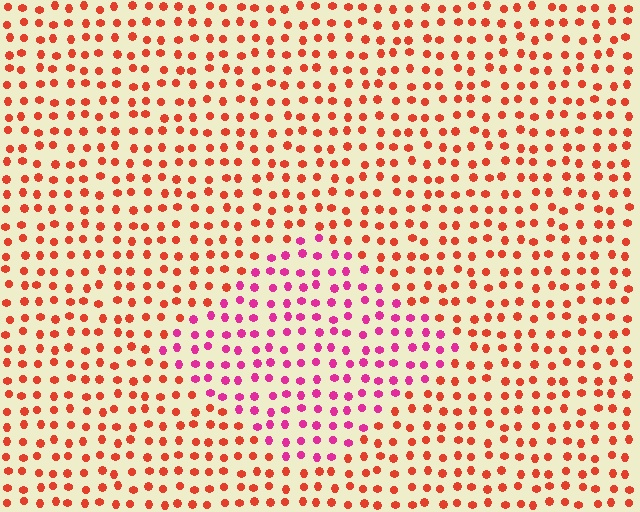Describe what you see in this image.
The image is filled with small red elements in a uniform arrangement. A diamond-shaped region is visible where the elements are tinted to a slightly different hue, forming a subtle color boundary.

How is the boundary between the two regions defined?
The boundary is defined purely by a slight shift in hue (about 44 degrees). Spacing, size, and orientation are identical on both sides.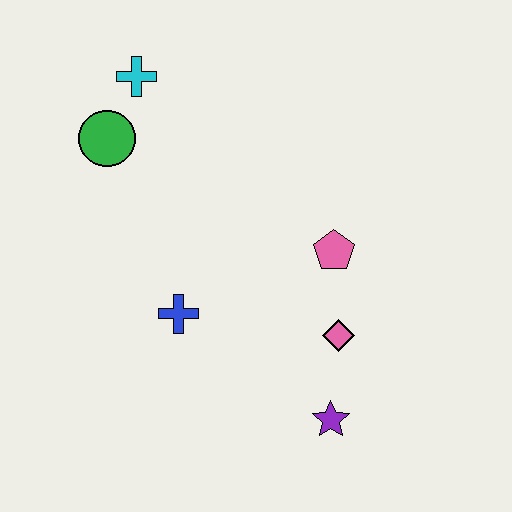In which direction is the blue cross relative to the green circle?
The blue cross is below the green circle.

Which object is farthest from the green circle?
The purple star is farthest from the green circle.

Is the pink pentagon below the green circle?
Yes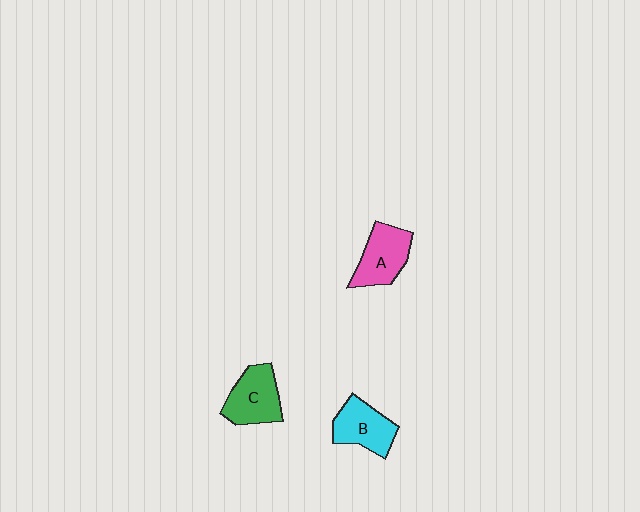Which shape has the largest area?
Shape C (green).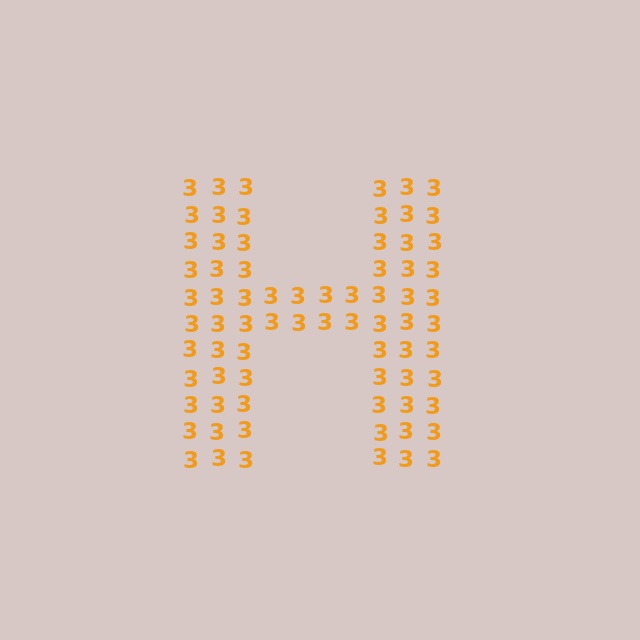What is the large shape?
The large shape is the letter H.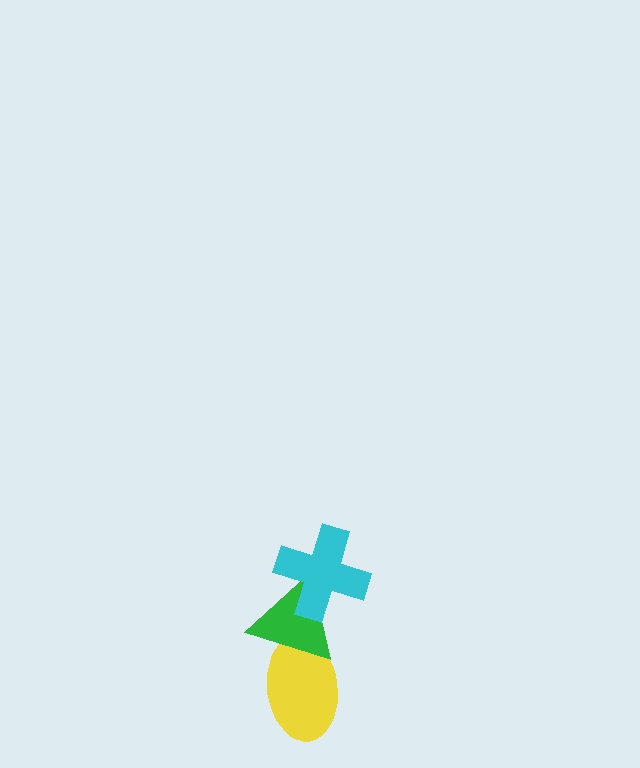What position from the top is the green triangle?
The green triangle is 2nd from the top.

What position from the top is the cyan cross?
The cyan cross is 1st from the top.